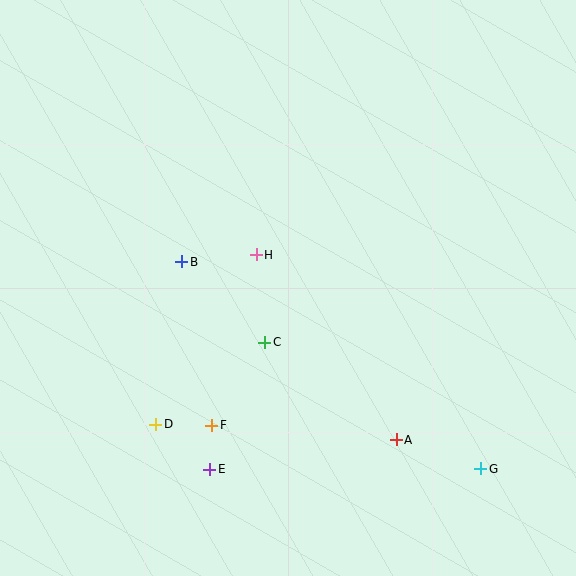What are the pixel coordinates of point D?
Point D is at (155, 424).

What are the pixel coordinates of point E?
Point E is at (210, 469).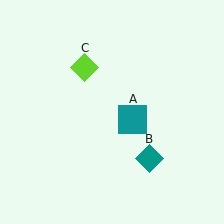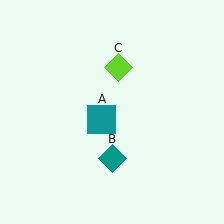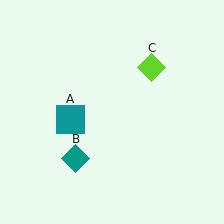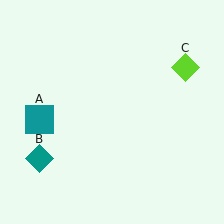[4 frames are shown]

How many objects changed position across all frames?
3 objects changed position: teal square (object A), teal diamond (object B), lime diamond (object C).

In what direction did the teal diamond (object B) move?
The teal diamond (object B) moved left.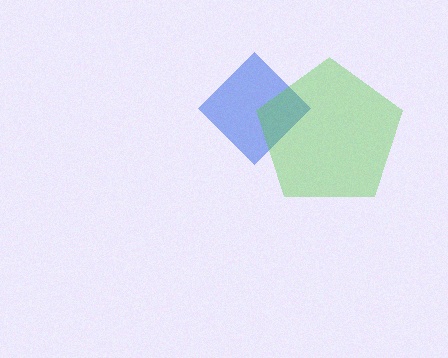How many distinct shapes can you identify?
There are 2 distinct shapes: a blue diamond, a lime pentagon.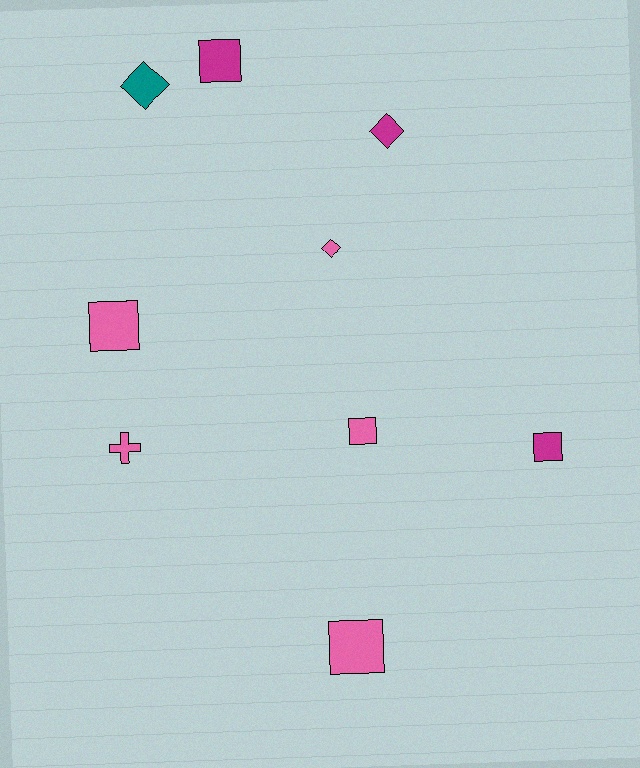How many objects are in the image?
There are 9 objects.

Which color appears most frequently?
Pink, with 5 objects.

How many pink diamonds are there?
There is 1 pink diamond.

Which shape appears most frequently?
Square, with 5 objects.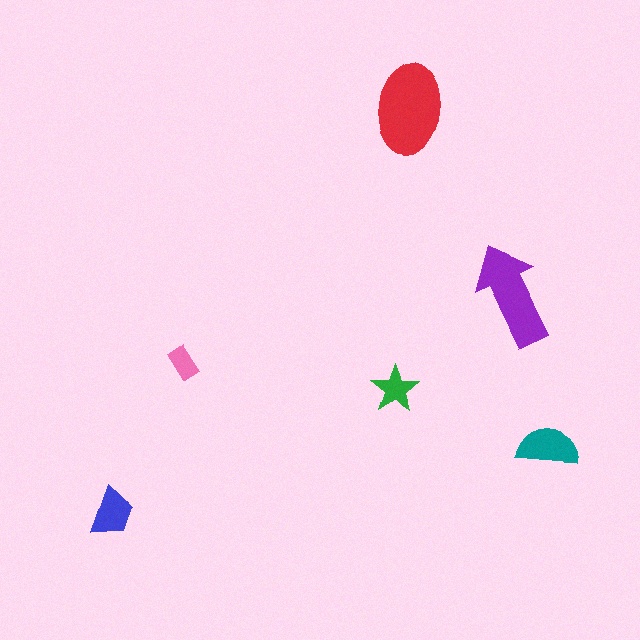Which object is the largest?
The red ellipse.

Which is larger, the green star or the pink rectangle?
The green star.